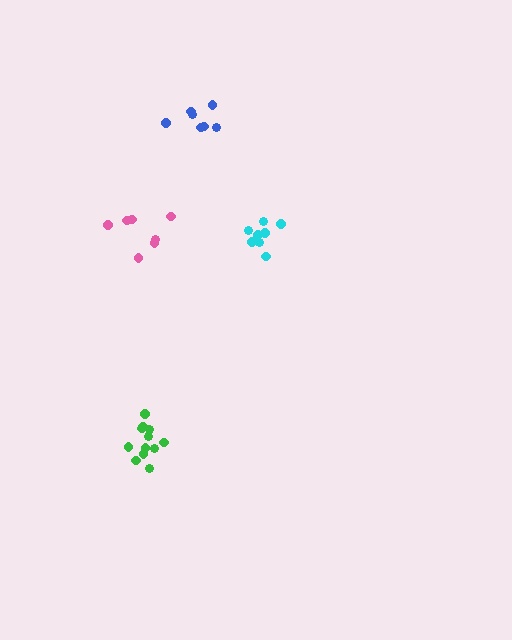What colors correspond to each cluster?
The clusters are colored: pink, cyan, green, blue.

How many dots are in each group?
Group 1: 7 dots, Group 2: 8 dots, Group 3: 12 dots, Group 4: 7 dots (34 total).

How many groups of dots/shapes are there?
There are 4 groups.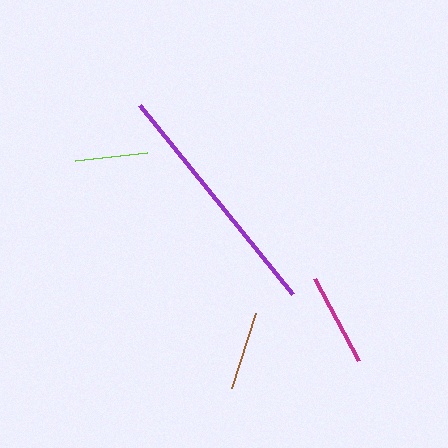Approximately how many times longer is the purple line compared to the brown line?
The purple line is approximately 3.1 times the length of the brown line.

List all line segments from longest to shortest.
From longest to shortest: purple, magenta, brown, lime.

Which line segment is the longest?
The purple line is the longest at approximately 243 pixels.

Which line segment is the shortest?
The lime line is the shortest at approximately 73 pixels.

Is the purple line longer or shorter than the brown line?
The purple line is longer than the brown line.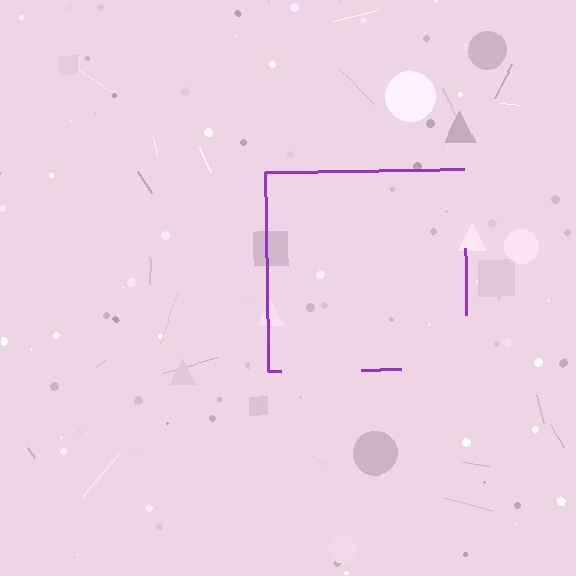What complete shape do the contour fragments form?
The contour fragments form a square.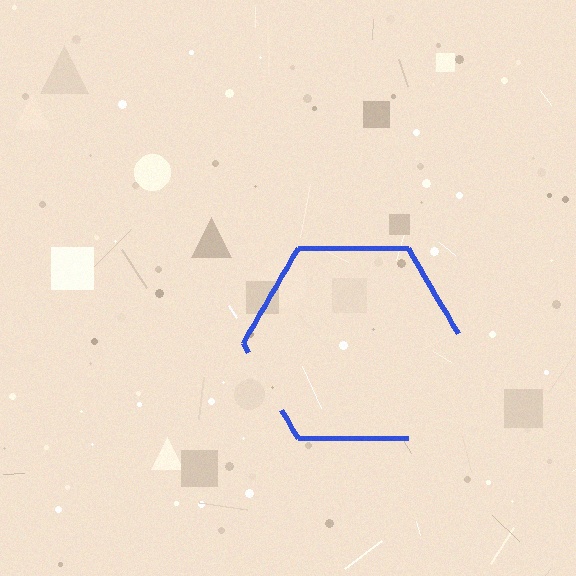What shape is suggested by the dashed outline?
The dashed outline suggests a hexagon.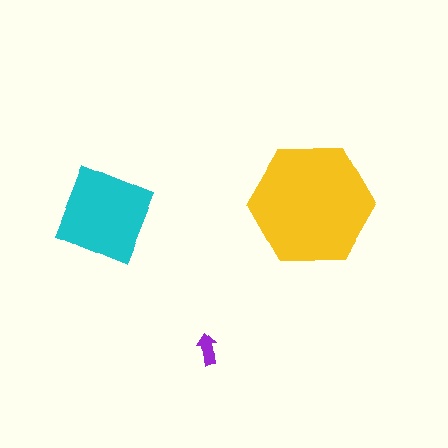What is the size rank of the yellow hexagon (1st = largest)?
1st.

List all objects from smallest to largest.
The purple arrow, the cyan diamond, the yellow hexagon.